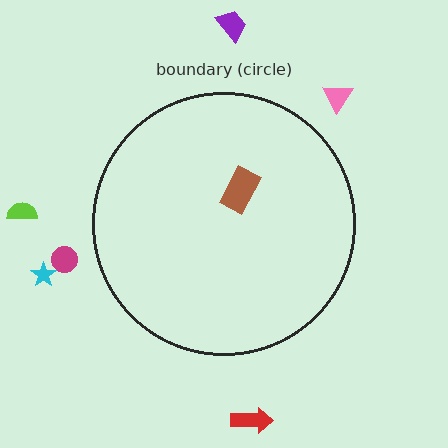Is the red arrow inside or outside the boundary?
Outside.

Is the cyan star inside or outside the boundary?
Outside.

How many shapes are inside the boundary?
1 inside, 6 outside.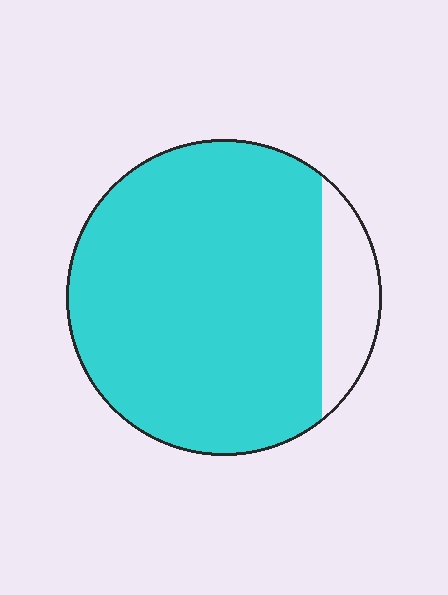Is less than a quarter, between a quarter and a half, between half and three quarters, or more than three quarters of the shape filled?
More than three quarters.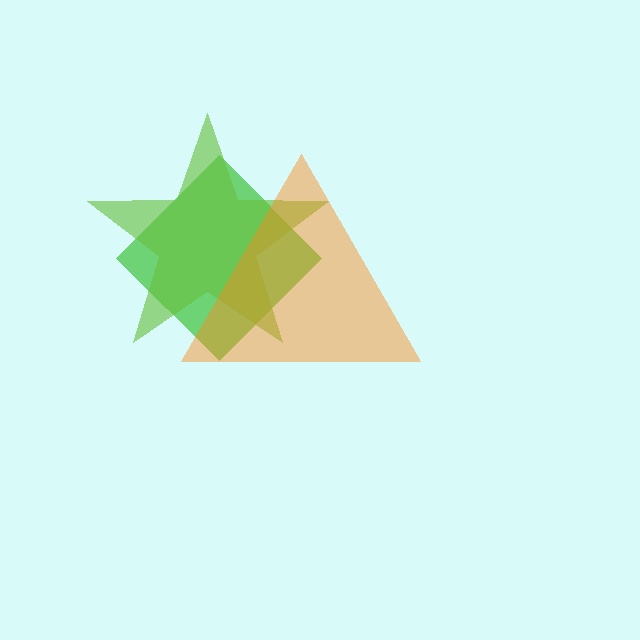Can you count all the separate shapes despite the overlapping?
Yes, there are 3 separate shapes.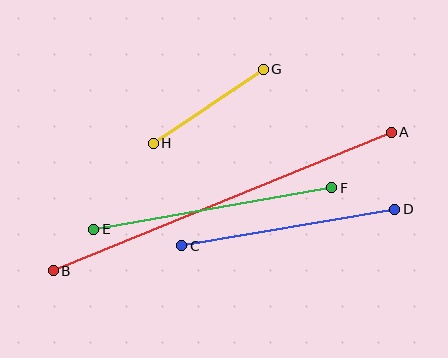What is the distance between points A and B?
The distance is approximately 365 pixels.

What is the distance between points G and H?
The distance is approximately 133 pixels.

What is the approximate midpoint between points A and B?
The midpoint is at approximately (222, 202) pixels.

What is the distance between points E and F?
The distance is approximately 242 pixels.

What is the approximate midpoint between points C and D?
The midpoint is at approximately (288, 227) pixels.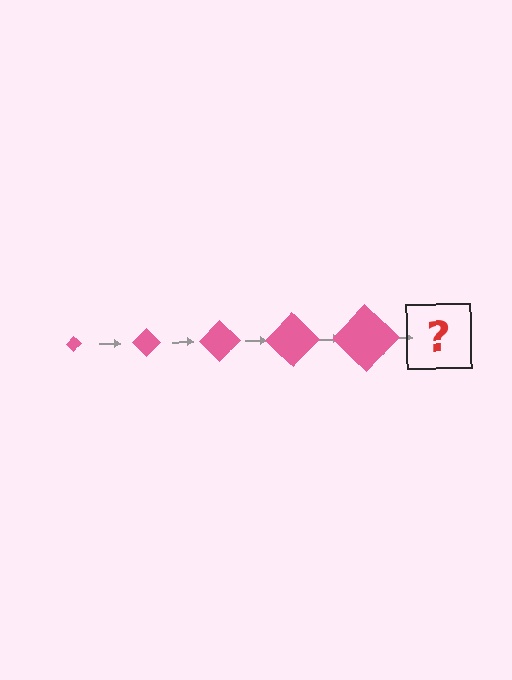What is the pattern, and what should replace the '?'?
The pattern is that the diamond gets progressively larger each step. The '?' should be a pink diamond, larger than the previous one.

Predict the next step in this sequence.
The next step is a pink diamond, larger than the previous one.